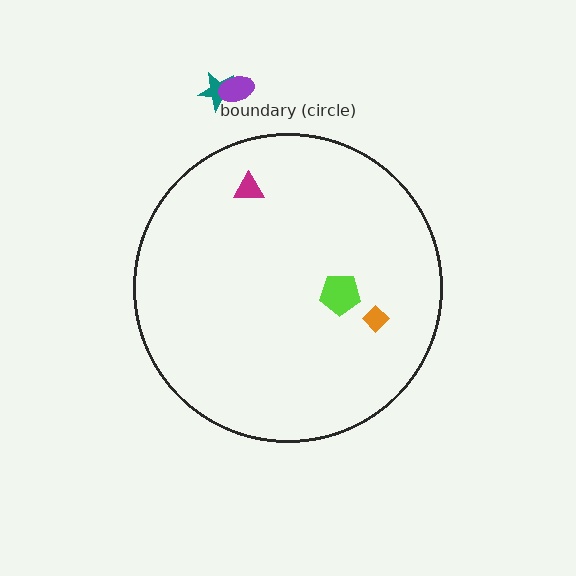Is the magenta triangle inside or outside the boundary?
Inside.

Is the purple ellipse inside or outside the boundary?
Outside.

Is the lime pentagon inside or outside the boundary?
Inside.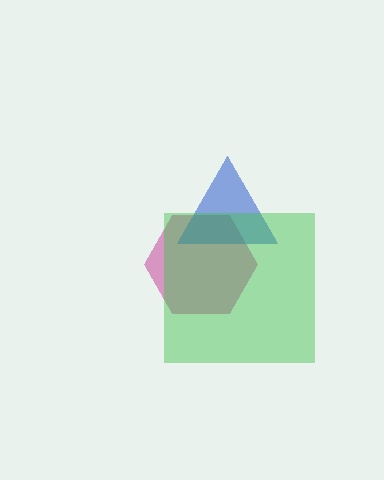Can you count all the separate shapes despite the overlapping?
Yes, there are 3 separate shapes.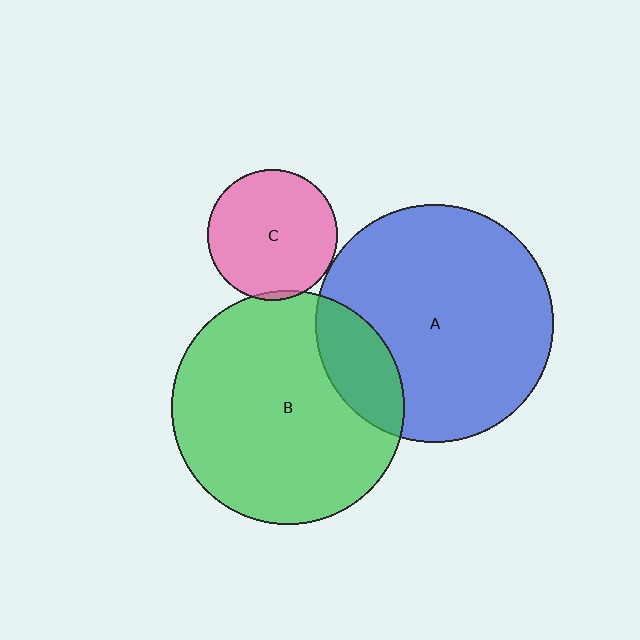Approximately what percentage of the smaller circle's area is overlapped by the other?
Approximately 5%.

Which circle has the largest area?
Circle A (blue).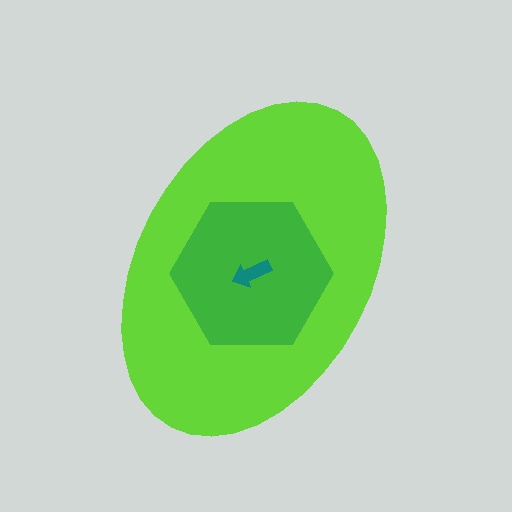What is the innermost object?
The teal arrow.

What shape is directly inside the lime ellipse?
The green hexagon.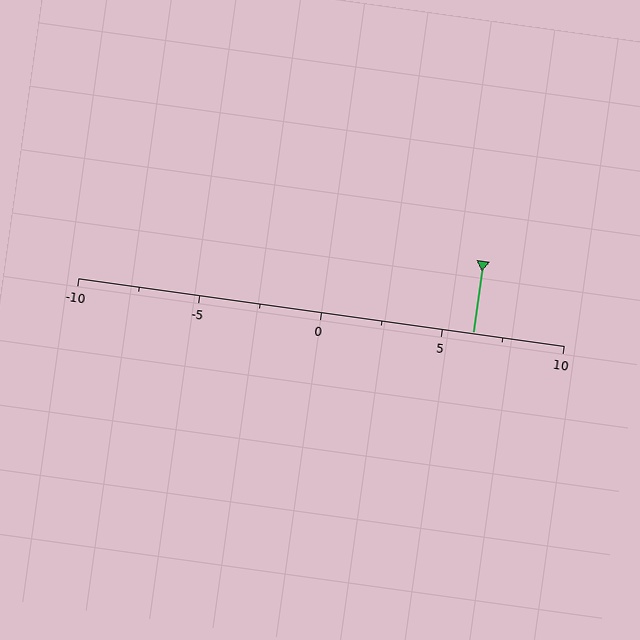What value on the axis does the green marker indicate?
The marker indicates approximately 6.2.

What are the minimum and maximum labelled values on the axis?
The axis runs from -10 to 10.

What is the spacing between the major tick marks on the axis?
The major ticks are spaced 5 apart.